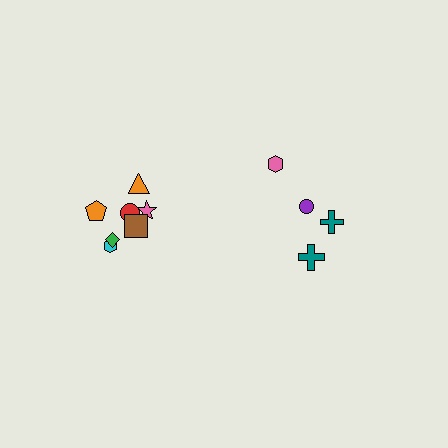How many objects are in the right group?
There are 4 objects.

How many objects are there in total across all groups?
There are 11 objects.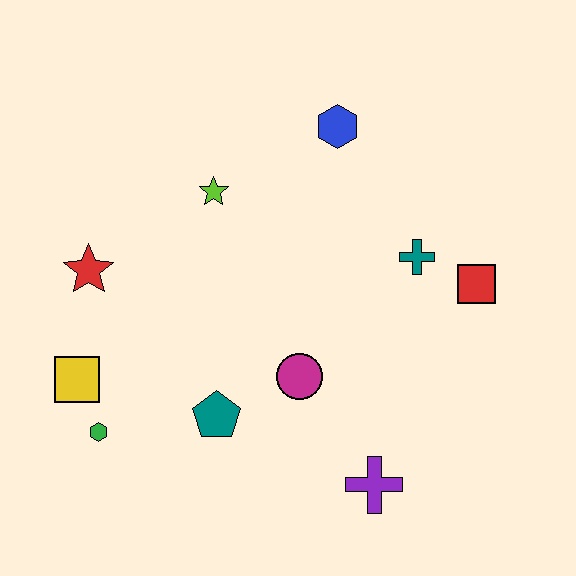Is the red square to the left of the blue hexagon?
No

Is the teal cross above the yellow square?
Yes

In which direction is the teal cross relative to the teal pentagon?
The teal cross is to the right of the teal pentagon.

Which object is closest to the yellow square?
The green hexagon is closest to the yellow square.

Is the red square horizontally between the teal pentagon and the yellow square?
No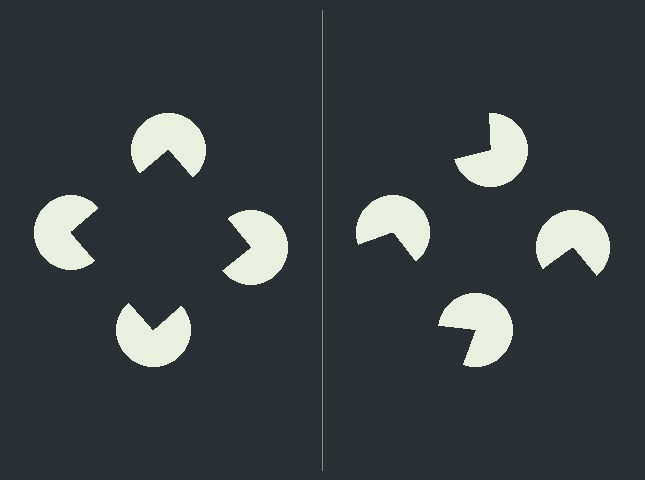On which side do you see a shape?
An illusory square appears on the left side. On the right side the wedge cuts are rotated, so no coherent shape forms.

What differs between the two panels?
The pac-man discs are positioned identically on both sides; only the wedge orientations differ. On the left they align to a square; on the right they are misaligned.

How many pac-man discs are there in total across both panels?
8 — 4 on each side.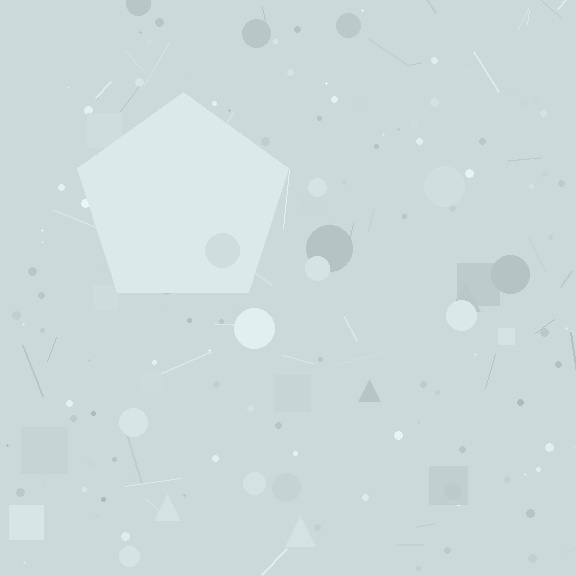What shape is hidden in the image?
A pentagon is hidden in the image.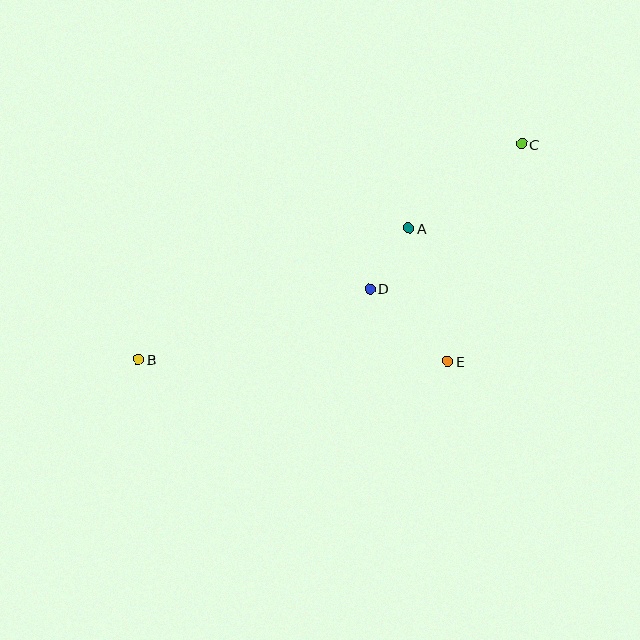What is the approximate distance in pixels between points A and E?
The distance between A and E is approximately 139 pixels.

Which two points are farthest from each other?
Points B and C are farthest from each other.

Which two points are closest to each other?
Points A and D are closest to each other.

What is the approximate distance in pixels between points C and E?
The distance between C and E is approximately 230 pixels.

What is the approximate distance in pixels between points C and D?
The distance between C and D is approximately 210 pixels.